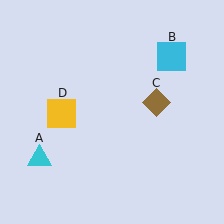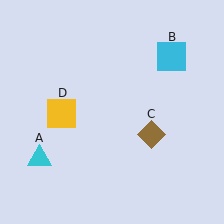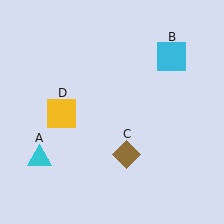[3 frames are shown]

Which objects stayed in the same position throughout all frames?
Cyan triangle (object A) and cyan square (object B) and yellow square (object D) remained stationary.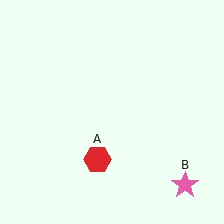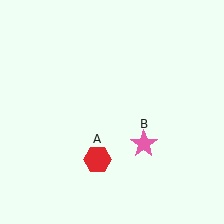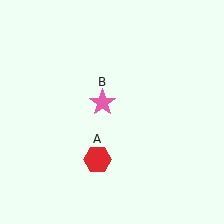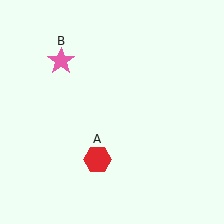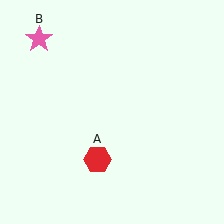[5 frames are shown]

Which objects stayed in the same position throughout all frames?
Red hexagon (object A) remained stationary.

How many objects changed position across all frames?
1 object changed position: pink star (object B).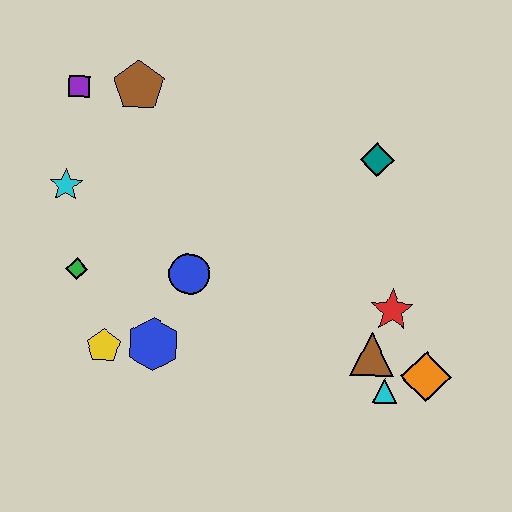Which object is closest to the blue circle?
The blue hexagon is closest to the blue circle.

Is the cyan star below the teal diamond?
Yes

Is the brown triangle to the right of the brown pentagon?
Yes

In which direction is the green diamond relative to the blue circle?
The green diamond is to the left of the blue circle.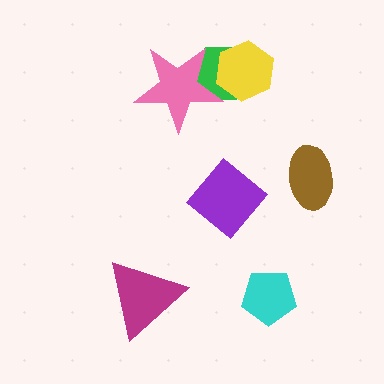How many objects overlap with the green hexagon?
2 objects overlap with the green hexagon.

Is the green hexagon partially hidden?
Yes, it is partially covered by another shape.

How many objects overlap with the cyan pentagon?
0 objects overlap with the cyan pentagon.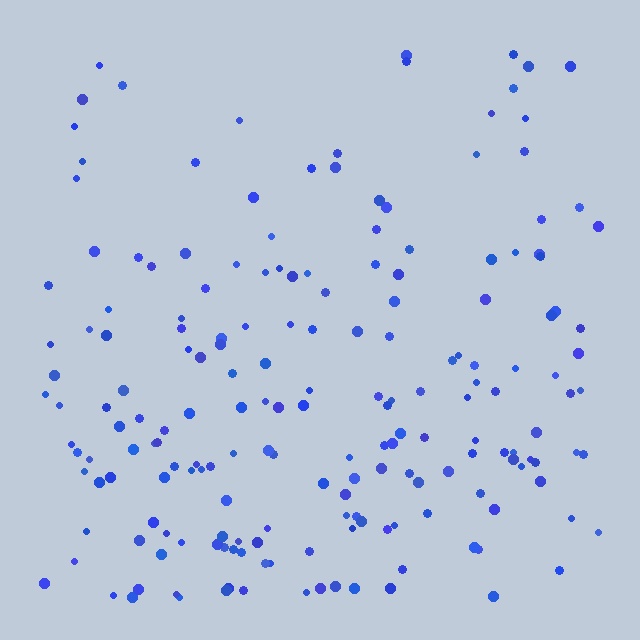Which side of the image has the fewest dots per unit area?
The top.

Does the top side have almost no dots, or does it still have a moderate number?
Still a moderate number, just noticeably fewer than the bottom.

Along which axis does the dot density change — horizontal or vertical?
Vertical.